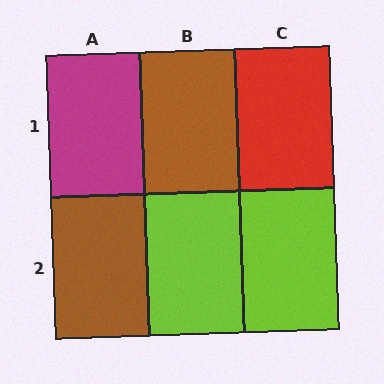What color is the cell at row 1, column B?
Brown.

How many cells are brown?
2 cells are brown.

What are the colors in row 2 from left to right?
Brown, lime, lime.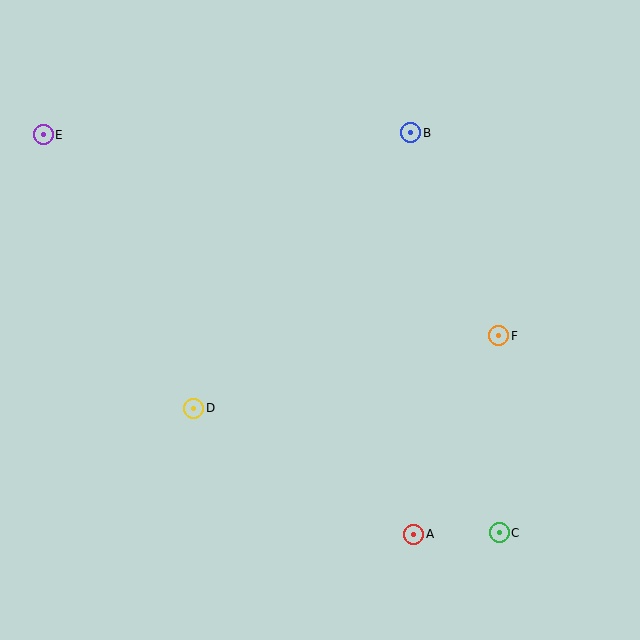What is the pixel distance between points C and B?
The distance between C and B is 409 pixels.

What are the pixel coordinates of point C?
Point C is at (499, 533).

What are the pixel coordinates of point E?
Point E is at (43, 135).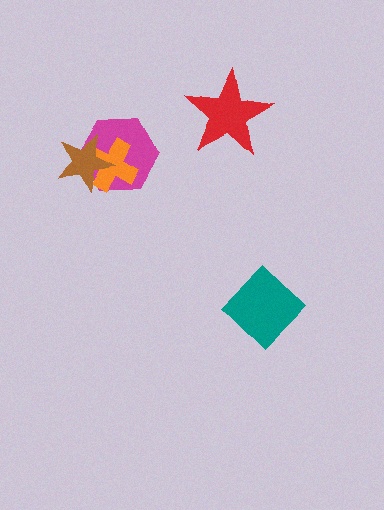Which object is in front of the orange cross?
The brown star is in front of the orange cross.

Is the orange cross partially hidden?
Yes, it is partially covered by another shape.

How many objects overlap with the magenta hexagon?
2 objects overlap with the magenta hexagon.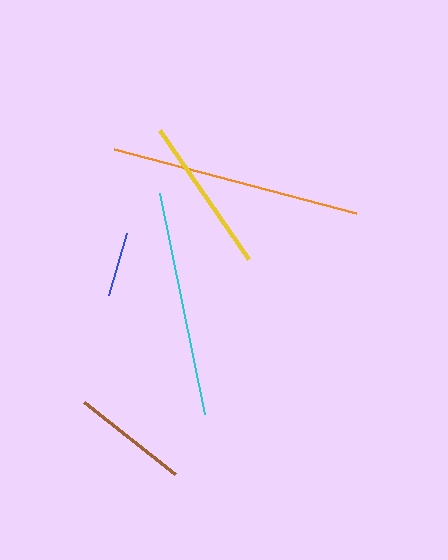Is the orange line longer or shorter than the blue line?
The orange line is longer than the blue line.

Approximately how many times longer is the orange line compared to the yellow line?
The orange line is approximately 1.6 times the length of the yellow line.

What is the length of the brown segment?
The brown segment is approximately 116 pixels long.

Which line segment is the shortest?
The blue line is the shortest at approximately 64 pixels.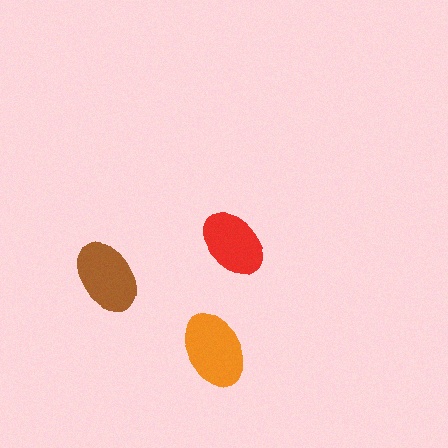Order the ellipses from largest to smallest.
the orange one, the brown one, the red one.